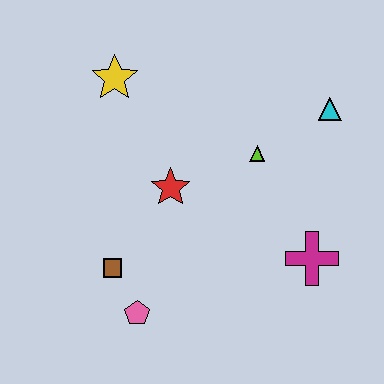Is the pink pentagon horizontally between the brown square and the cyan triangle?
Yes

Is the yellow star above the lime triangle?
Yes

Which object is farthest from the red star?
The cyan triangle is farthest from the red star.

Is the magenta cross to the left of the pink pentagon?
No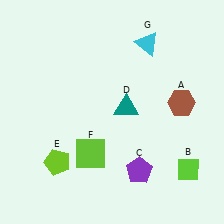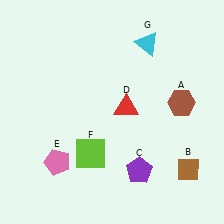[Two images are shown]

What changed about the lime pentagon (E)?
In Image 1, E is lime. In Image 2, it changed to pink.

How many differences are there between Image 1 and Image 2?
There are 3 differences between the two images.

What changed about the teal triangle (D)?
In Image 1, D is teal. In Image 2, it changed to red.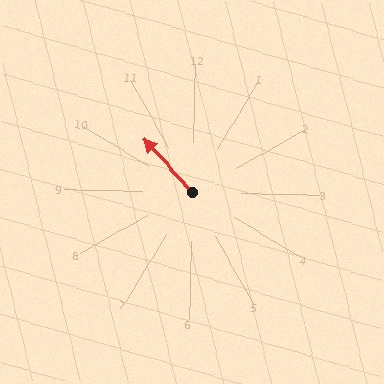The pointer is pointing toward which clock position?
Roughly 11 o'clock.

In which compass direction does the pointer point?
Northwest.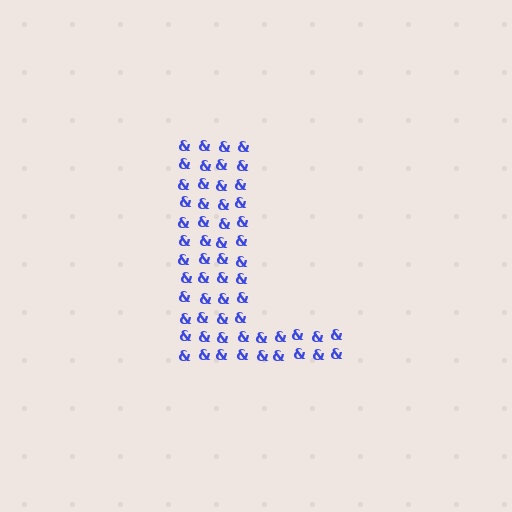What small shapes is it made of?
It is made of small ampersands.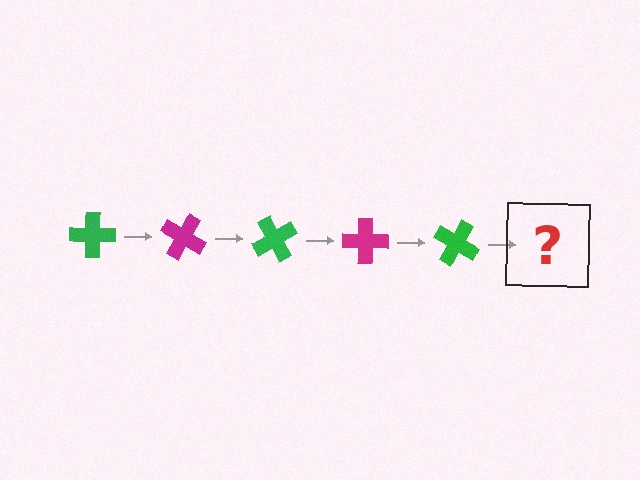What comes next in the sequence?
The next element should be a magenta cross, rotated 150 degrees from the start.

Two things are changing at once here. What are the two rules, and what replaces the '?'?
The two rules are that it rotates 30 degrees each step and the color cycles through green and magenta. The '?' should be a magenta cross, rotated 150 degrees from the start.